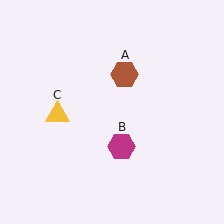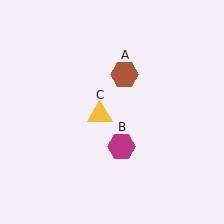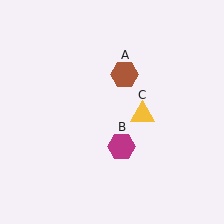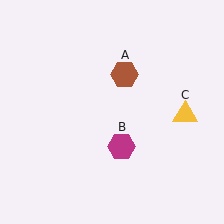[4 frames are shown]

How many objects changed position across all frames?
1 object changed position: yellow triangle (object C).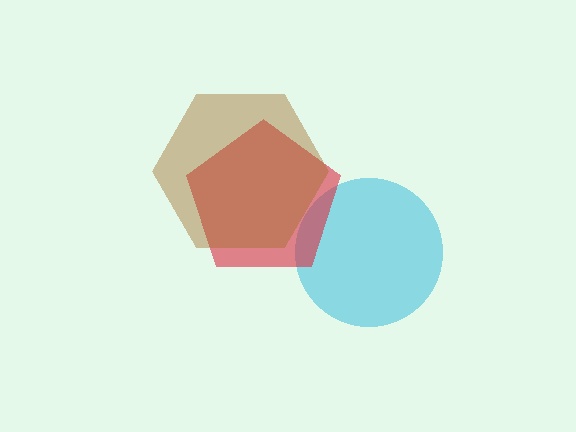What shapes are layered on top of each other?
The layered shapes are: a cyan circle, a red pentagon, a brown hexagon.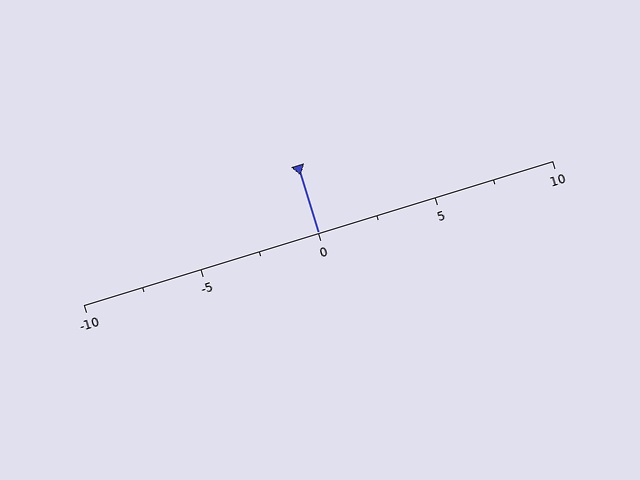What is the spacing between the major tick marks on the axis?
The major ticks are spaced 5 apart.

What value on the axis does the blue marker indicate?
The marker indicates approximately 0.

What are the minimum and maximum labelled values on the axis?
The axis runs from -10 to 10.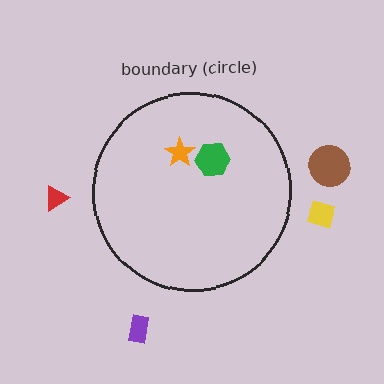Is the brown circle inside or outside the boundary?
Outside.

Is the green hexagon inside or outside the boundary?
Inside.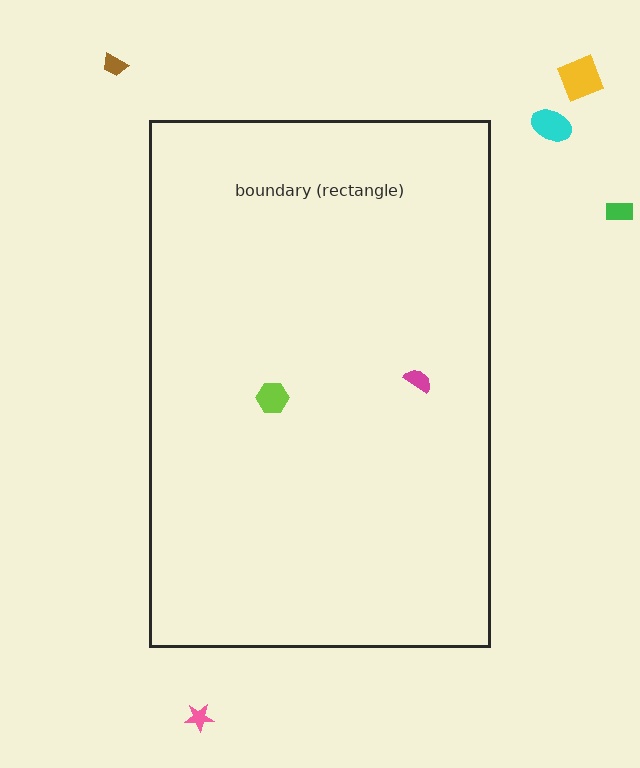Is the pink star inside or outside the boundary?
Outside.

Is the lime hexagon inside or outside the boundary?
Inside.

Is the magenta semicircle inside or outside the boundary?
Inside.